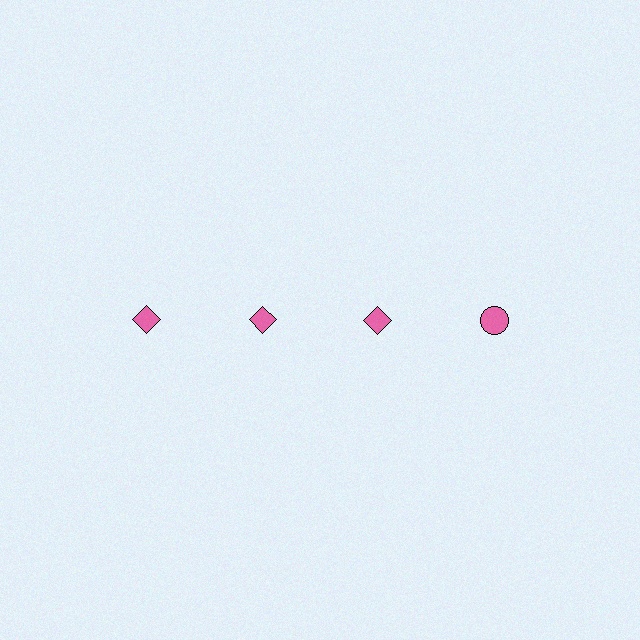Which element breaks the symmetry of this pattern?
The pink circle in the top row, second from right column breaks the symmetry. All other shapes are pink diamonds.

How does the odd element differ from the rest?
It has a different shape: circle instead of diamond.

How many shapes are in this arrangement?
There are 4 shapes arranged in a grid pattern.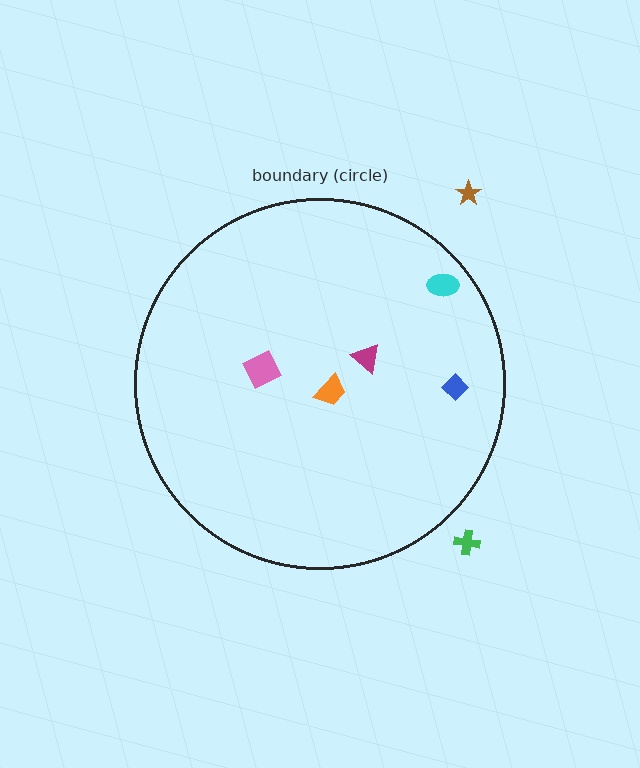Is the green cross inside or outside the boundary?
Outside.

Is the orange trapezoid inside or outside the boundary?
Inside.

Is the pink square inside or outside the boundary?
Inside.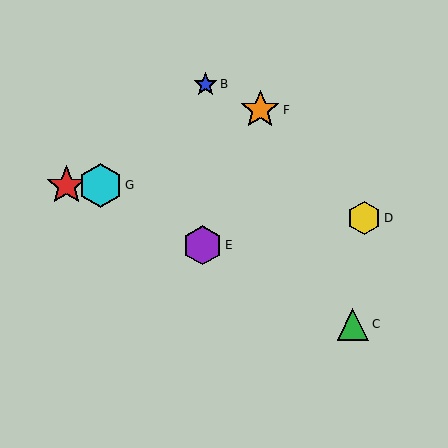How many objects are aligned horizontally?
2 objects (A, G) are aligned horizontally.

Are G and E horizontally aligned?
No, G is at y≈185 and E is at y≈245.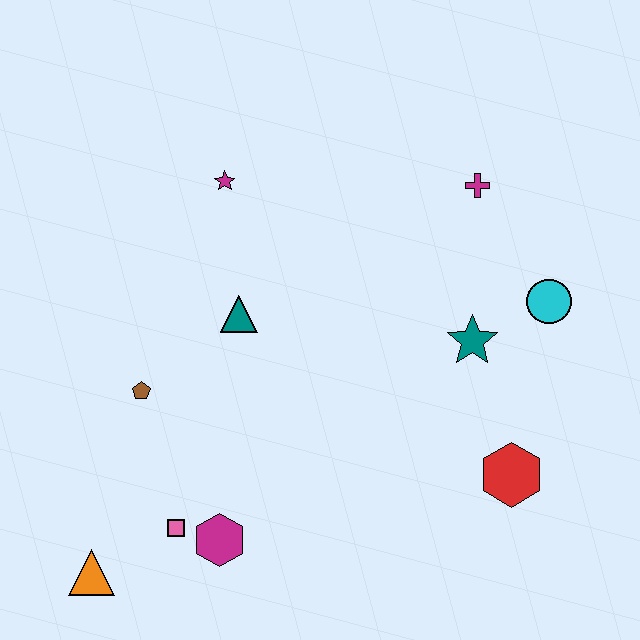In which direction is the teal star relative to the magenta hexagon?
The teal star is to the right of the magenta hexagon.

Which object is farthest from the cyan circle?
The orange triangle is farthest from the cyan circle.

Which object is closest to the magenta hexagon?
The pink square is closest to the magenta hexagon.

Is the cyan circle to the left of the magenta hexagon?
No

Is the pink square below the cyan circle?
Yes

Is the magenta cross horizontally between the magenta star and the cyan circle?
Yes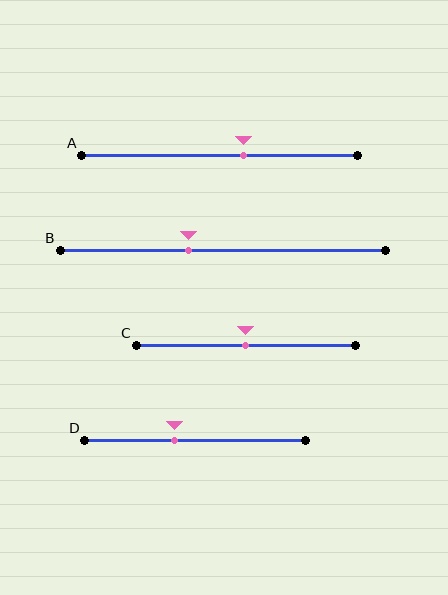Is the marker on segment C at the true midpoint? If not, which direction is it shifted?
Yes, the marker on segment C is at the true midpoint.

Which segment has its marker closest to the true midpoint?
Segment C has its marker closest to the true midpoint.